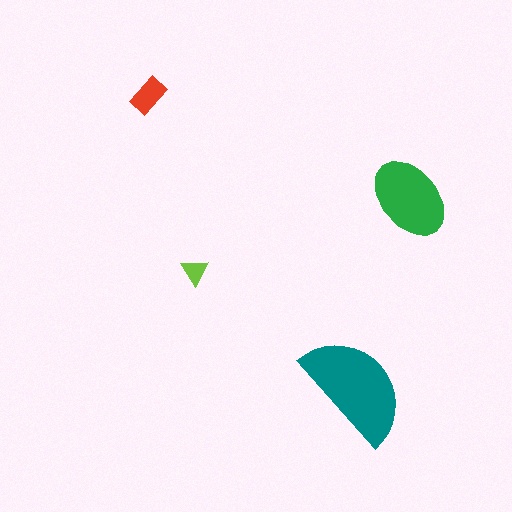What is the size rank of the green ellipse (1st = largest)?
2nd.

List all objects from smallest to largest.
The lime triangle, the red rectangle, the green ellipse, the teal semicircle.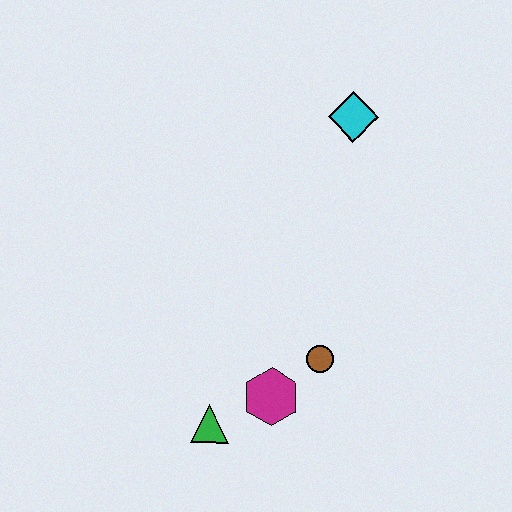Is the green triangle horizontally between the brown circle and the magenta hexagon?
No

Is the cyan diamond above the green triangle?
Yes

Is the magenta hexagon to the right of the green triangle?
Yes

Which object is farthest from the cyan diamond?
The green triangle is farthest from the cyan diamond.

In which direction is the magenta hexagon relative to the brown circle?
The magenta hexagon is to the left of the brown circle.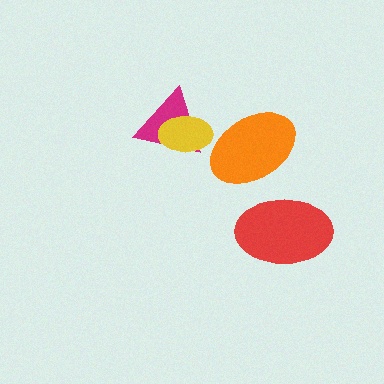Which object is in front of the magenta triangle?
The yellow ellipse is in front of the magenta triangle.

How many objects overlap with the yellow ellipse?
1 object overlaps with the yellow ellipse.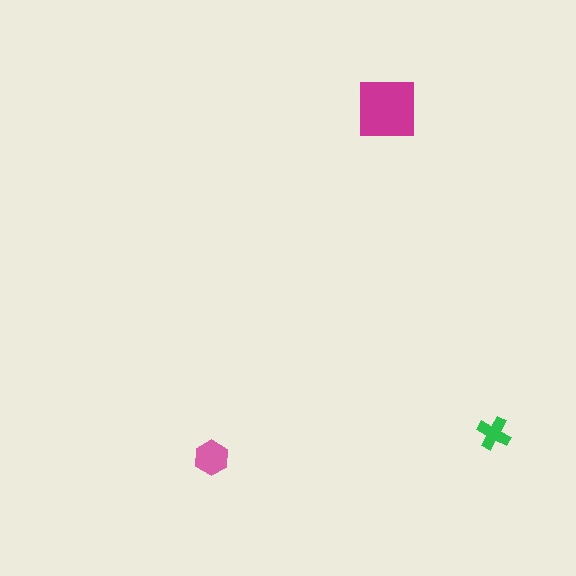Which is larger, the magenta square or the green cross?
The magenta square.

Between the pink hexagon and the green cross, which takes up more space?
The pink hexagon.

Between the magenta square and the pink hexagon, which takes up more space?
The magenta square.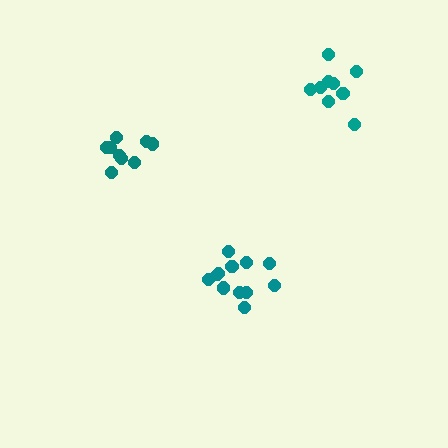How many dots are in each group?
Group 1: 9 dots, Group 2: 12 dots, Group 3: 9 dots (30 total).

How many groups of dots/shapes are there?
There are 3 groups.